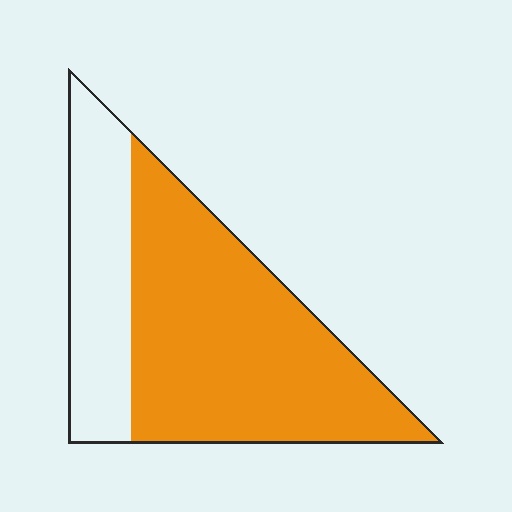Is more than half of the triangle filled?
Yes.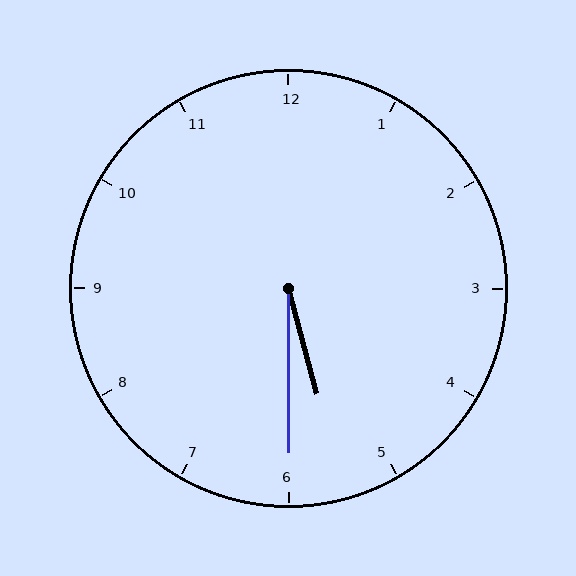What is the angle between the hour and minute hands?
Approximately 15 degrees.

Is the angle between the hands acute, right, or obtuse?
It is acute.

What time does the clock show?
5:30.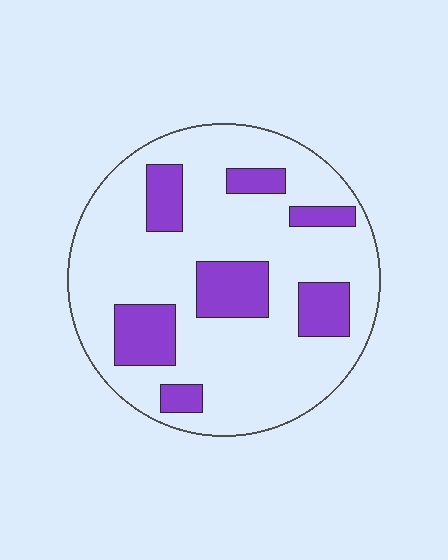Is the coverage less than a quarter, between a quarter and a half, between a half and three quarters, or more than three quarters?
Less than a quarter.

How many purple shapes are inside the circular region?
7.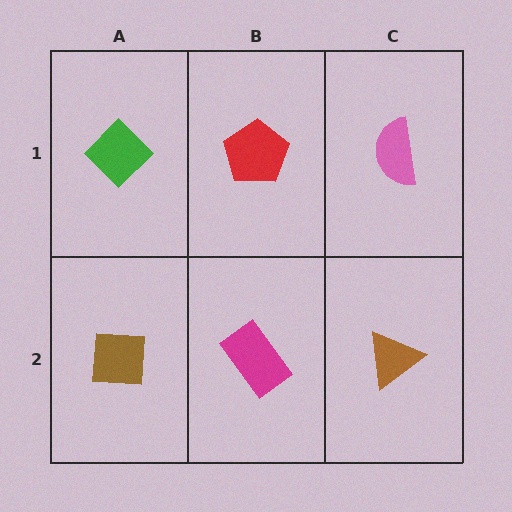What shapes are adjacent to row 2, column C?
A pink semicircle (row 1, column C), a magenta rectangle (row 2, column B).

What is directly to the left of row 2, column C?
A magenta rectangle.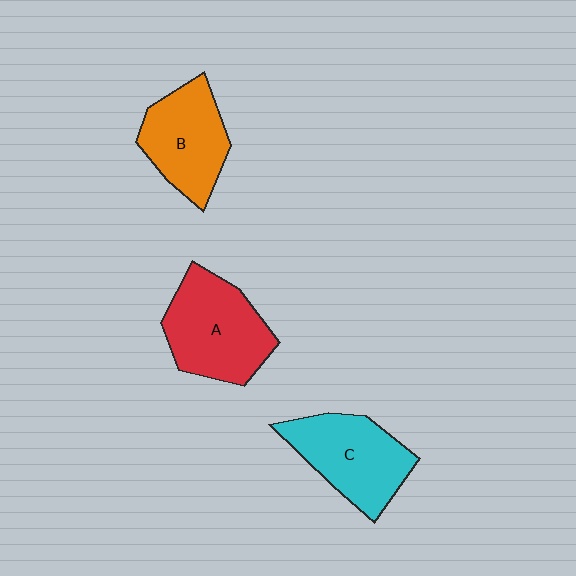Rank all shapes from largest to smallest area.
From largest to smallest: A (red), C (cyan), B (orange).